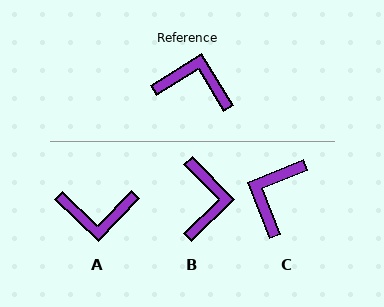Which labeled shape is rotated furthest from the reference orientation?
A, about 166 degrees away.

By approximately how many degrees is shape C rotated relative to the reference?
Approximately 80 degrees counter-clockwise.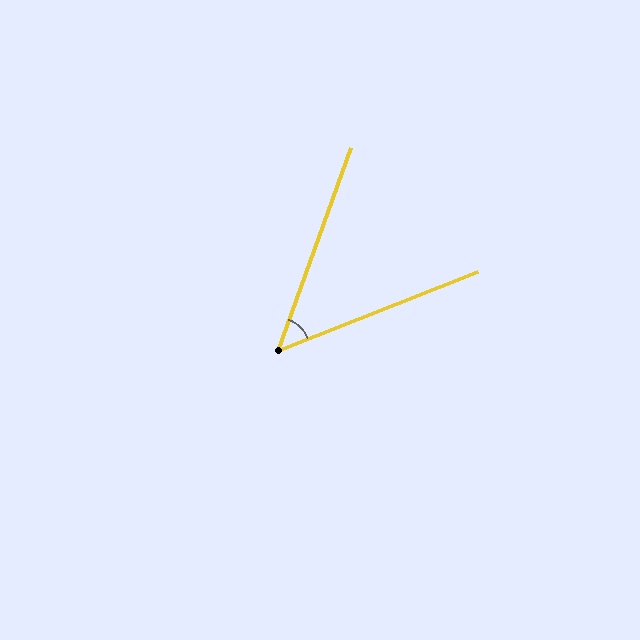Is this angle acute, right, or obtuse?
It is acute.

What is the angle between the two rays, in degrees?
Approximately 49 degrees.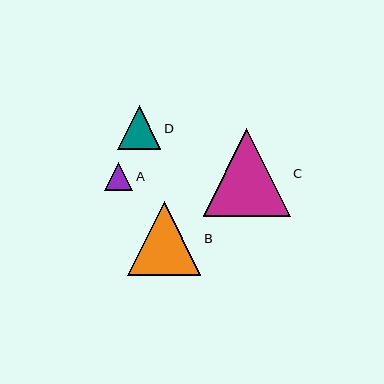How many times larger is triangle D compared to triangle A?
Triangle D is approximately 1.5 times the size of triangle A.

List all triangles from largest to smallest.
From largest to smallest: C, B, D, A.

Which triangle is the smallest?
Triangle A is the smallest with a size of approximately 28 pixels.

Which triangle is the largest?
Triangle C is the largest with a size of approximately 87 pixels.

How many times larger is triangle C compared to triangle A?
Triangle C is approximately 3.1 times the size of triangle A.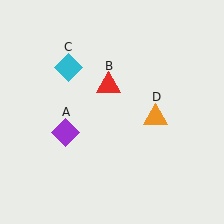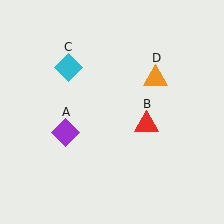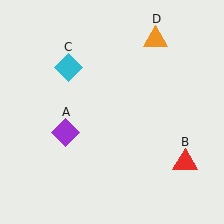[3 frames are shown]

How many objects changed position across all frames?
2 objects changed position: red triangle (object B), orange triangle (object D).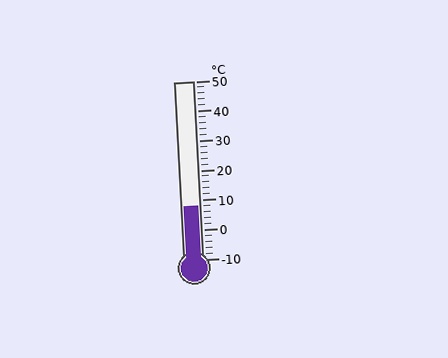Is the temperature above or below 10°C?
The temperature is below 10°C.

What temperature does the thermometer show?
The thermometer shows approximately 8°C.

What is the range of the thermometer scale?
The thermometer scale ranges from -10°C to 50°C.